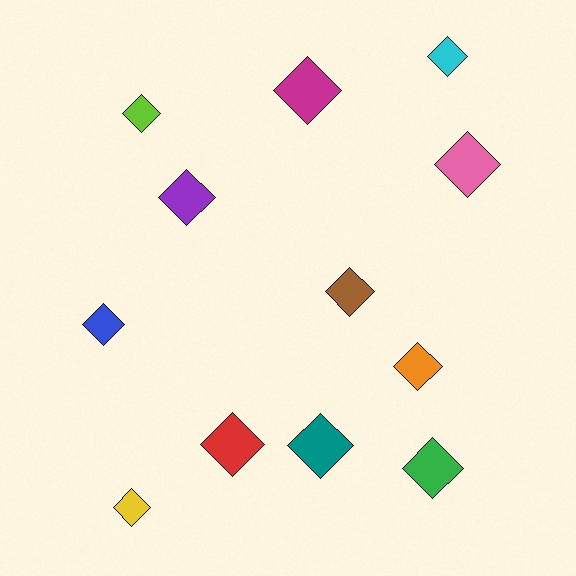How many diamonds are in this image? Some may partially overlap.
There are 12 diamonds.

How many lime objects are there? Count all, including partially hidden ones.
There is 1 lime object.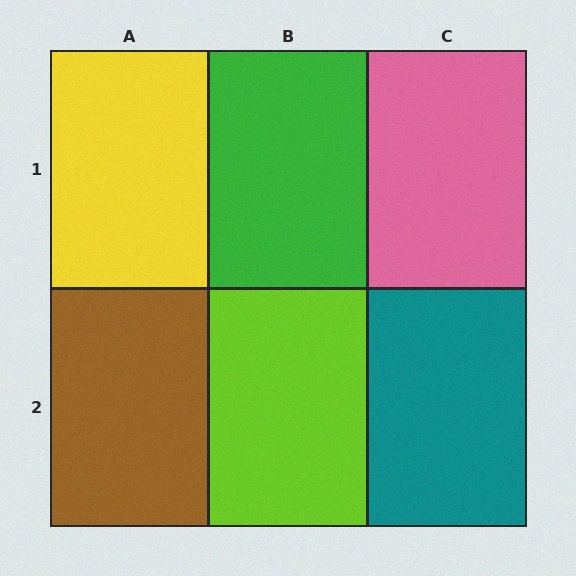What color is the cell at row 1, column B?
Green.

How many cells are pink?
1 cell is pink.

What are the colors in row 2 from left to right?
Brown, lime, teal.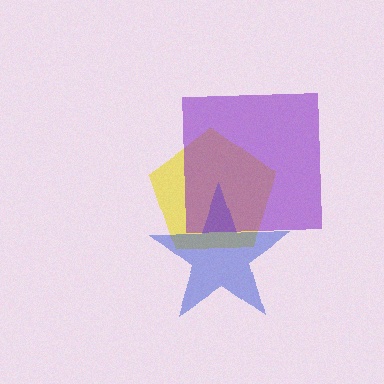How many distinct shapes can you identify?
There are 3 distinct shapes: a yellow pentagon, a blue star, a purple square.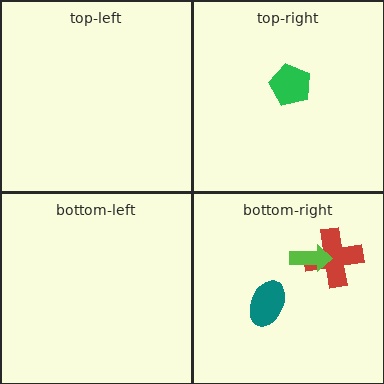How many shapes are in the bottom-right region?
3.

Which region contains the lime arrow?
The bottom-right region.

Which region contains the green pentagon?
The top-right region.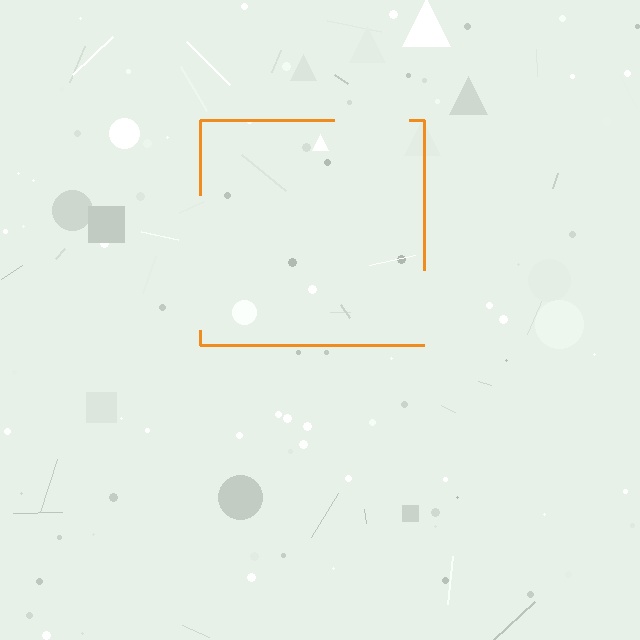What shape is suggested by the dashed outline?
The dashed outline suggests a square.